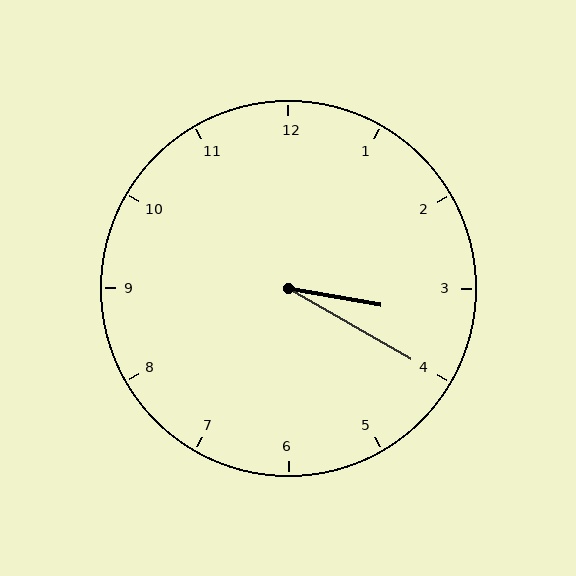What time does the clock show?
3:20.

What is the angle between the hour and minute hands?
Approximately 20 degrees.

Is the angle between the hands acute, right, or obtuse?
It is acute.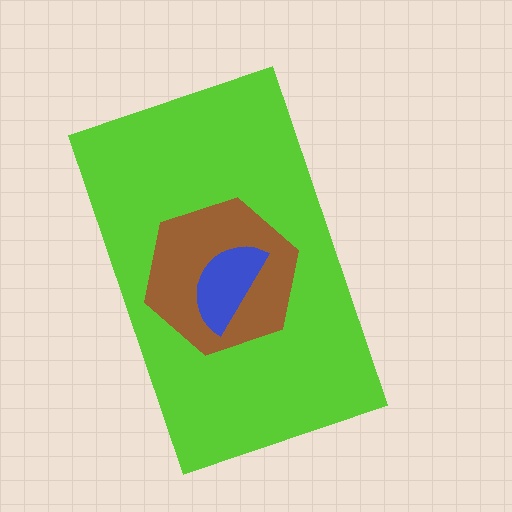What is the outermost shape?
The lime rectangle.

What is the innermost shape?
The blue semicircle.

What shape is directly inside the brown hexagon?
The blue semicircle.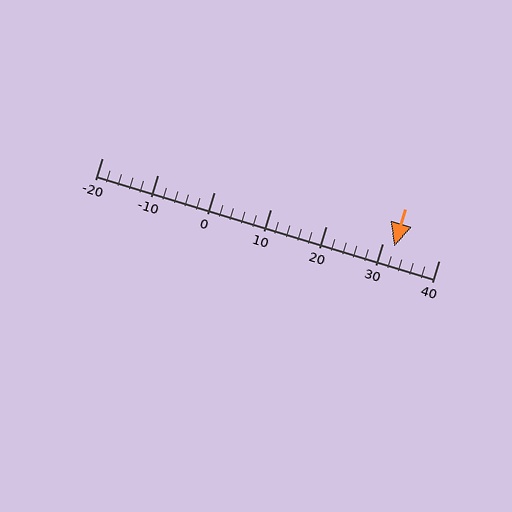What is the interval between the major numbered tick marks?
The major tick marks are spaced 10 units apart.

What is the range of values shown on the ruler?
The ruler shows values from -20 to 40.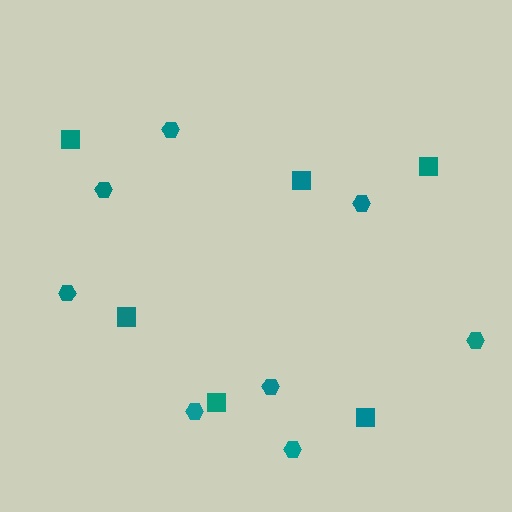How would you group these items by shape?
There are 2 groups: one group of squares (6) and one group of hexagons (8).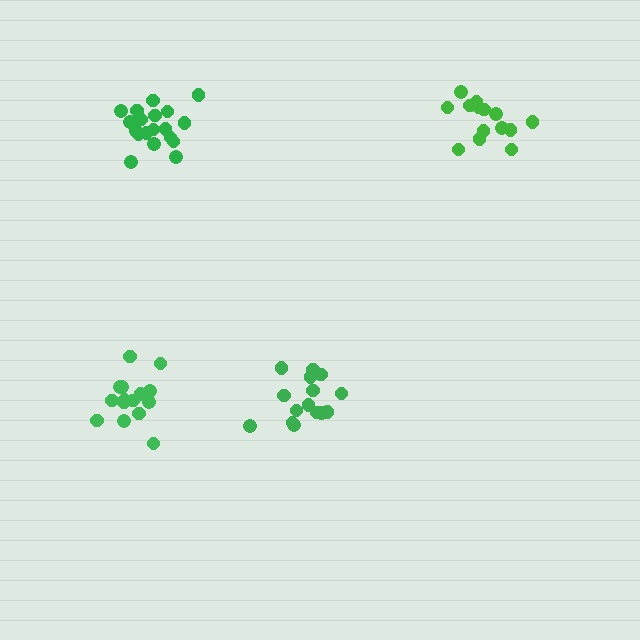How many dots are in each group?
Group 1: 14 dots, Group 2: 19 dots, Group 3: 15 dots, Group 4: 15 dots (63 total).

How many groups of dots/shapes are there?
There are 4 groups.